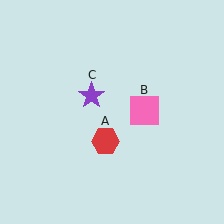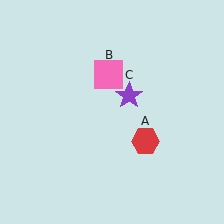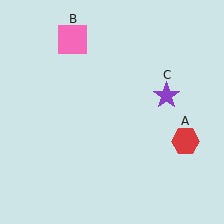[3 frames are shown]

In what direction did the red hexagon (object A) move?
The red hexagon (object A) moved right.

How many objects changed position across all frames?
3 objects changed position: red hexagon (object A), pink square (object B), purple star (object C).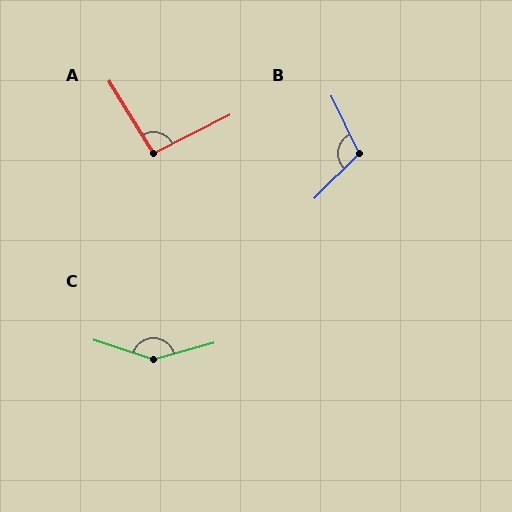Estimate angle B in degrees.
Approximately 109 degrees.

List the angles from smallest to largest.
A (95°), B (109°), C (147°).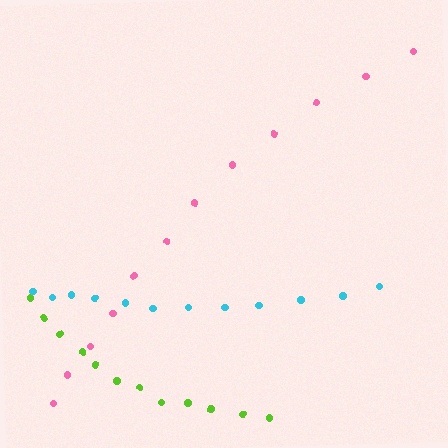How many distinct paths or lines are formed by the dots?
There are 3 distinct paths.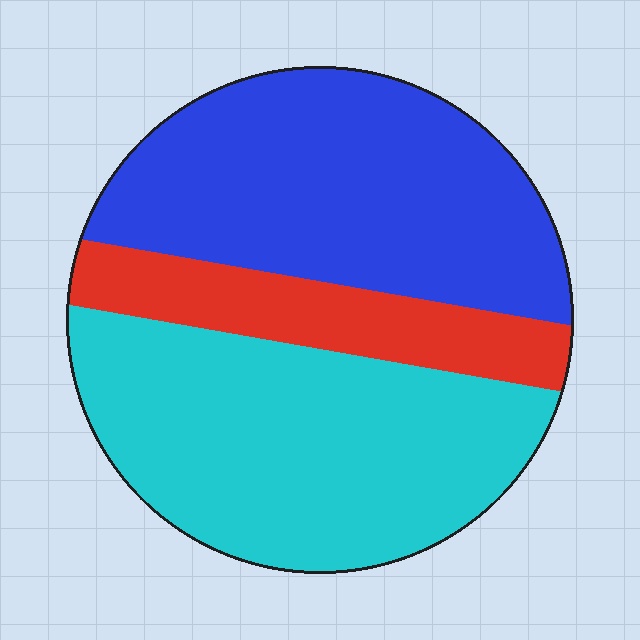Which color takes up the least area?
Red, at roughly 15%.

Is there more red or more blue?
Blue.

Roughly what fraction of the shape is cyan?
Cyan takes up between a third and a half of the shape.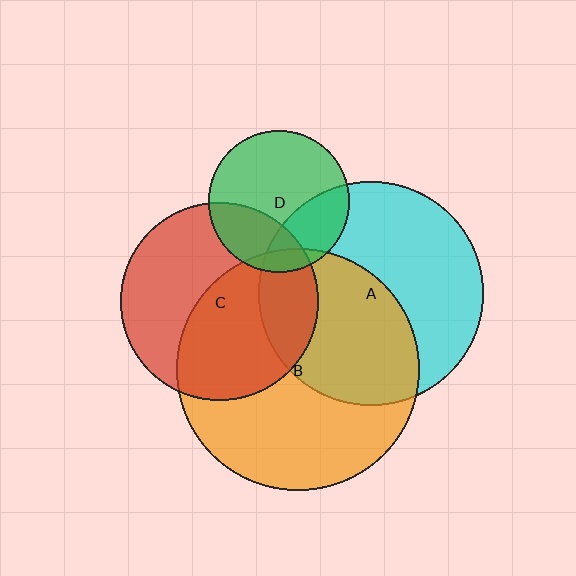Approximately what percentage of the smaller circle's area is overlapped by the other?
Approximately 50%.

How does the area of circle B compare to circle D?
Approximately 2.9 times.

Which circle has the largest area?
Circle B (orange).